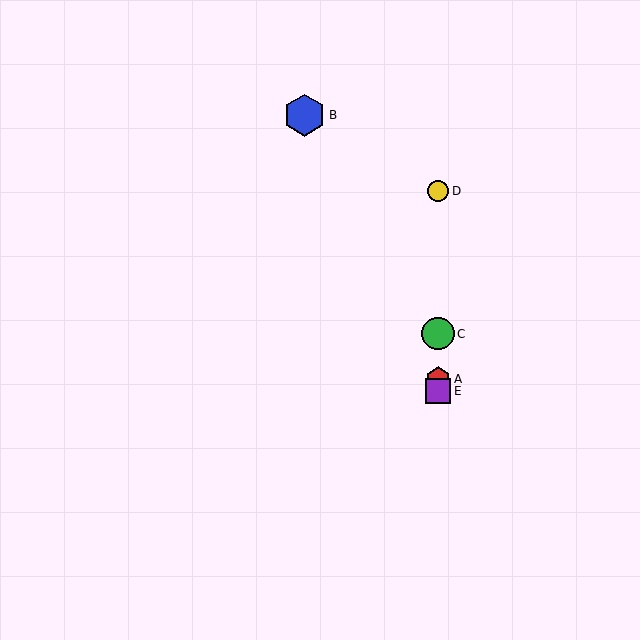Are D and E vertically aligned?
Yes, both are at x≈438.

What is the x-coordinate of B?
Object B is at x≈305.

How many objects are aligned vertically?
4 objects (A, C, D, E) are aligned vertically.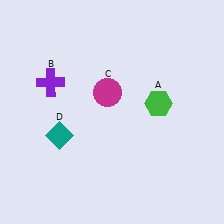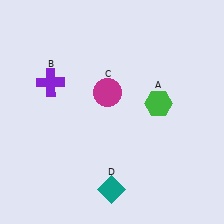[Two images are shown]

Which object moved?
The teal diamond (D) moved down.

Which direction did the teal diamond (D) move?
The teal diamond (D) moved down.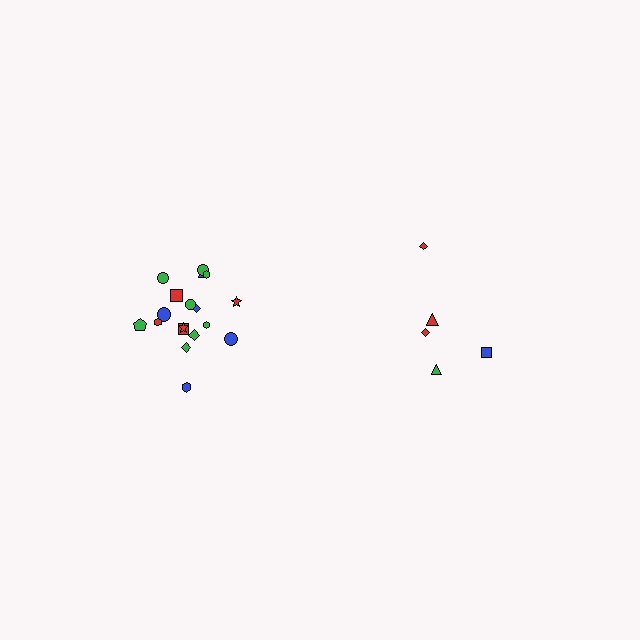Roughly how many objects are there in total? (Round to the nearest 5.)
Roughly 25 objects in total.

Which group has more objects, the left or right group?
The left group.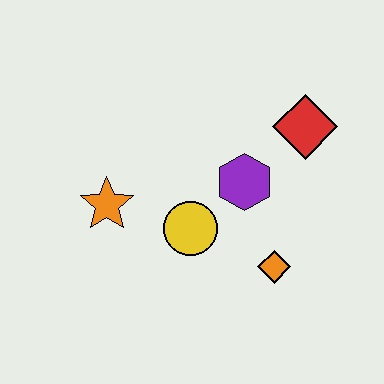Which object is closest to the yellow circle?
The purple hexagon is closest to the yellow circle.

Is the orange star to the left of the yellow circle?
Yes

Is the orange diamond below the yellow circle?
Yes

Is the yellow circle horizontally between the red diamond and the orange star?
Yes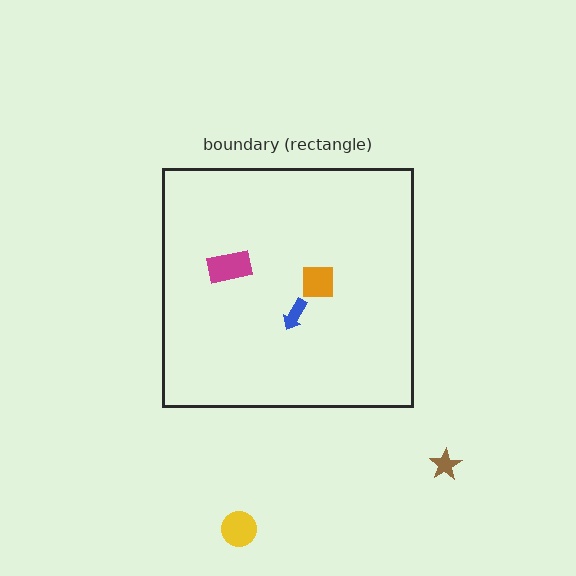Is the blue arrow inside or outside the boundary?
Inside.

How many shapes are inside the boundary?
3 inside, 2 outside.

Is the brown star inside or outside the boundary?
Outside.